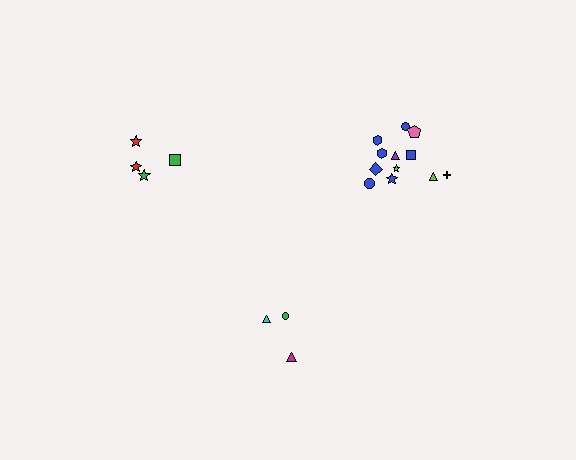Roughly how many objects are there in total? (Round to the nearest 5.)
Roughly 20 objects in total.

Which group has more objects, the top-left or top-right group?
The top-right group.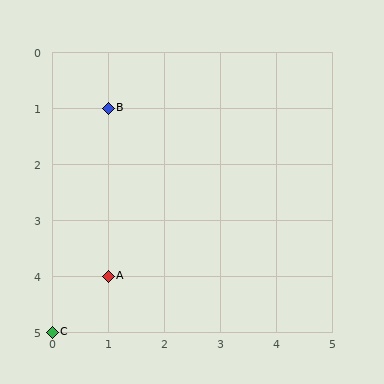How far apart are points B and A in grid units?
Points B and A are 3 rows apart.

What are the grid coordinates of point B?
Point B is at grid coordinates (1, 1).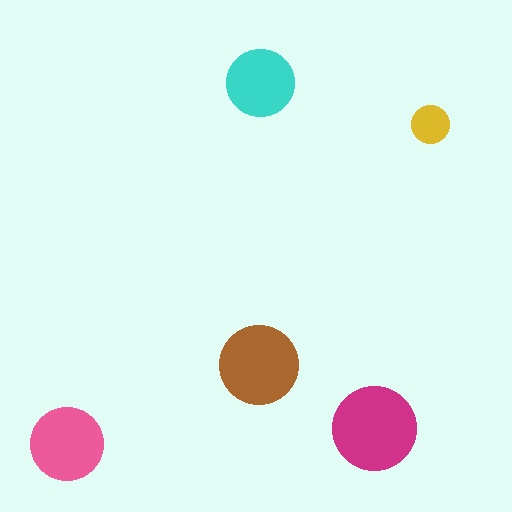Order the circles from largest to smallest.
the magenta one, the brown one, the pink one, the cyan one, the yellow one.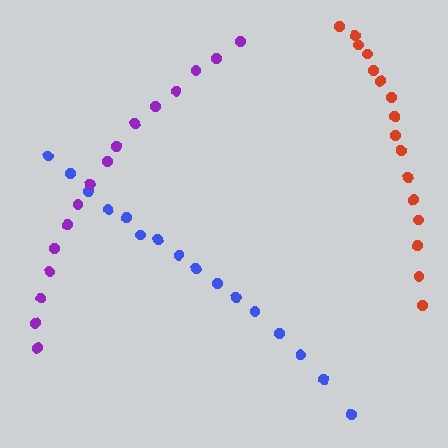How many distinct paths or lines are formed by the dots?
There are 3 distinct paths.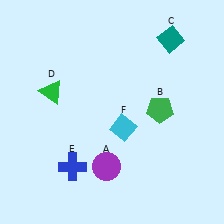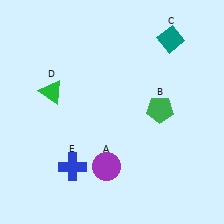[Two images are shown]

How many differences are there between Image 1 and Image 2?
There is 1 difference between the two images.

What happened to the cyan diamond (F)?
The cyan diamond (F) was removed in Image 2. It was in the bottom-right area of Image 1.